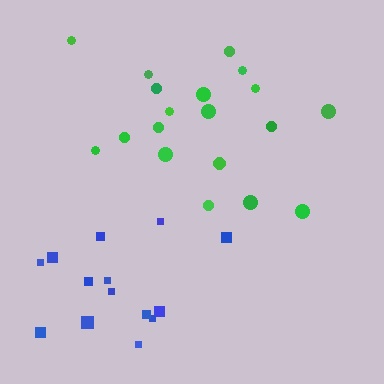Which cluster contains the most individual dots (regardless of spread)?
Green (19).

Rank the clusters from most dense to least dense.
green, blue.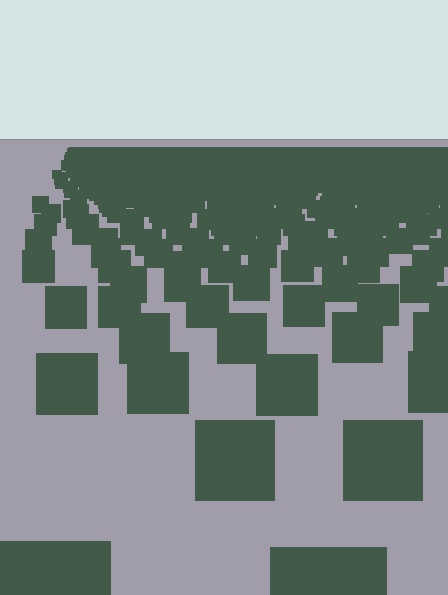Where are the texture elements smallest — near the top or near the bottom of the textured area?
Near the top.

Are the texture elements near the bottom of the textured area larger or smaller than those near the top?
Larger. Near the bottom, elements are closer to the viewer and appear at a bigger on-screen size.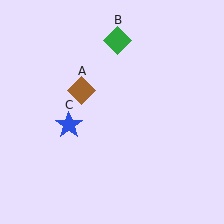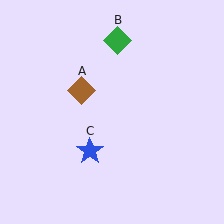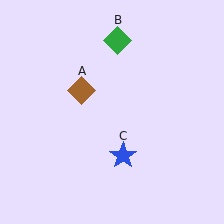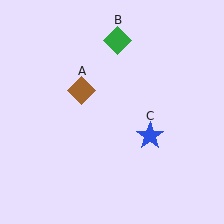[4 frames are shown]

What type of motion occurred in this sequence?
The blue star (object C) rotated counterclockwise around the center of the scene.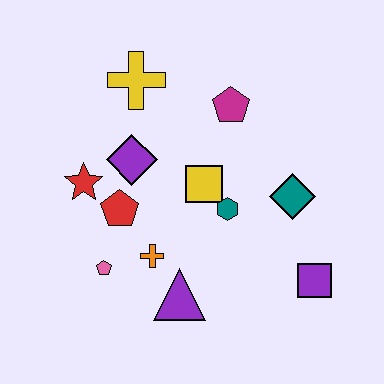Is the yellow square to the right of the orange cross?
Yes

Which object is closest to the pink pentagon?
The orange cross is closest to the pink pentagon.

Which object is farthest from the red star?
The purple square is farthest from the red star.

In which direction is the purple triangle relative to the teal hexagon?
The purple triangle is below the teal hexagon.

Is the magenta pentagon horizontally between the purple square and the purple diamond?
Yes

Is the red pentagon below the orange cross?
No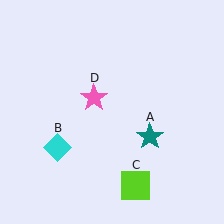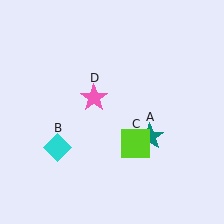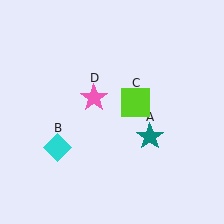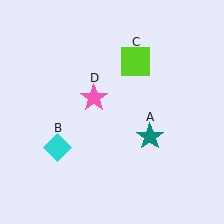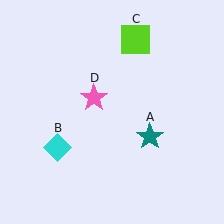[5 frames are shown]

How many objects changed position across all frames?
1 object changed position: lime square (object C).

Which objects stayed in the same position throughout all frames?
Teal star (object A) and cyan diamond (object B) and pink star (object D) remained stationary.